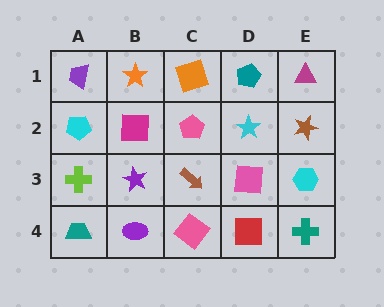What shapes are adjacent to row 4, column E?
A cyan hexagon (row 3, column E), a red square (row 4, column D).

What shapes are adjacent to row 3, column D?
A cyan star (row 2, column D), a red square (row 4, column D), a brown arrow (row 3, column C), a cyan hexagon (row 3, column E).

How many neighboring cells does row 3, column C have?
4.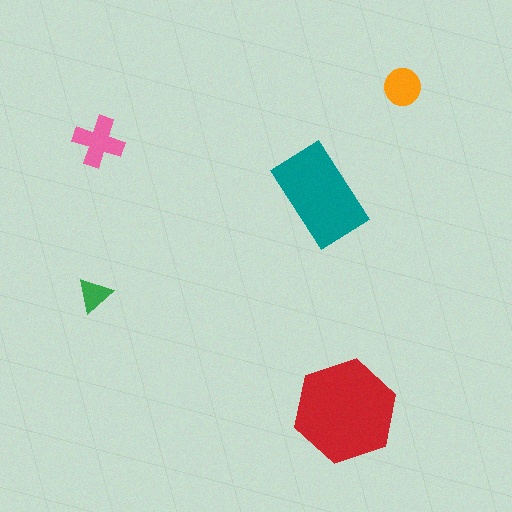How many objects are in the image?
There are 5 objects in the image.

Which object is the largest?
The red hexagon.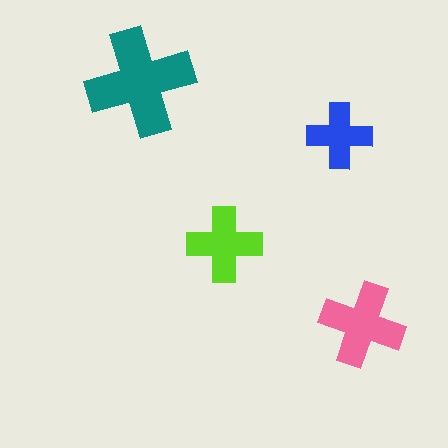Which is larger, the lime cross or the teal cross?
The teal one.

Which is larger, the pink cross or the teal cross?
The teal one.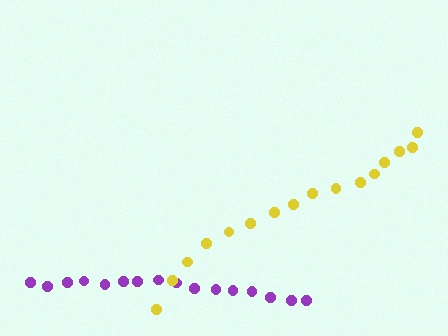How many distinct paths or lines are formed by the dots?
There are 2 distinct paths.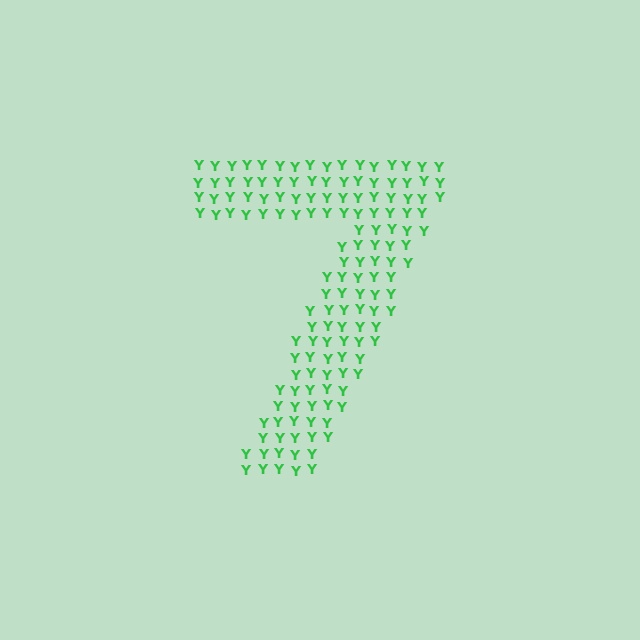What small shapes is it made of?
It is made of small letter Y's.